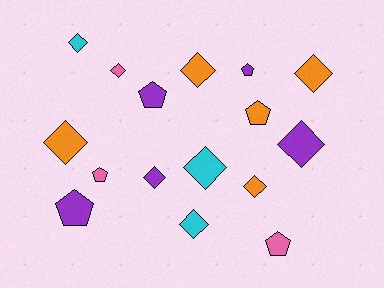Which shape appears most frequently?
Diamond, with 10 objects.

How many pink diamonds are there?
There is 1 pink diamond.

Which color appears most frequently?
Orange, with 5 objects.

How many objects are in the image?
There are 16 objects.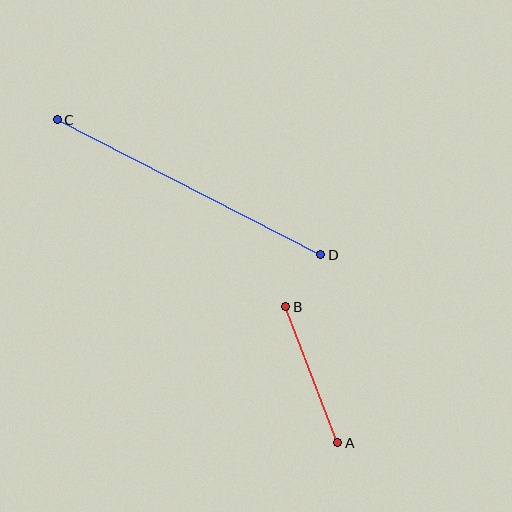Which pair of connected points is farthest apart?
Points C and D are farthest apart.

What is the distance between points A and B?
The distance is approximately 145 pixels.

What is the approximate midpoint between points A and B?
The midpoint is at approximately (312, 375) pixels.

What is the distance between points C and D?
The distance is approximately 296 pixels.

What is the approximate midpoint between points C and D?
The midpoint is at approximately (189, 187) pixels.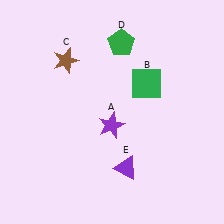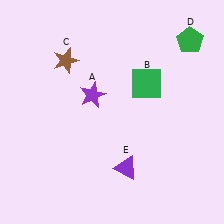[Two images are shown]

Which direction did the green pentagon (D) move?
The green pentagon (D) moved right.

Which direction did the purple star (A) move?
The purple star (A) moved up.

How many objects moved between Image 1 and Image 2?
2 objects moved between the two images.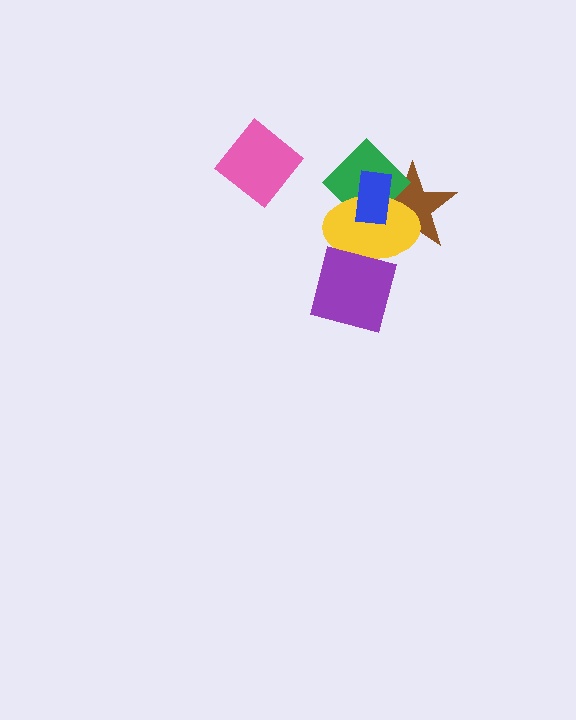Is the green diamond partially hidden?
Yes, it is partially covered by another shape.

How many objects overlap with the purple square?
1 object overlaps with the purple square.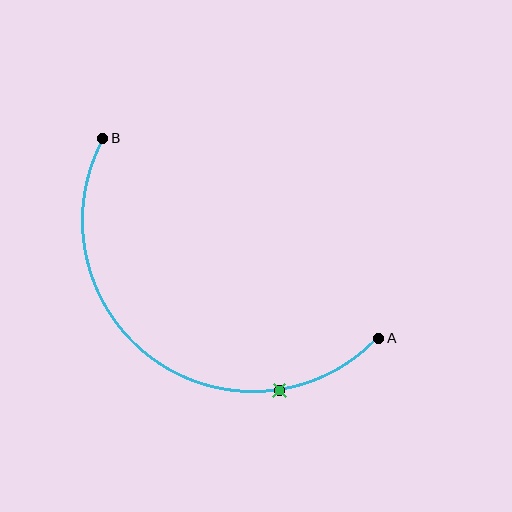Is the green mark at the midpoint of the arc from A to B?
No. The green mark lies on the arc but is closer to endpoint A. The arc midpoint would be at the point on the curve equidistant along the arc from both A and B.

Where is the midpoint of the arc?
The arc midpoint is the point on the curve farthest from the straight line joining A and B. It sits below and to the left of that line.